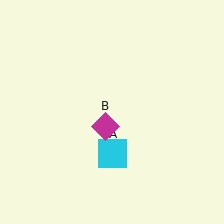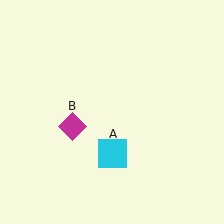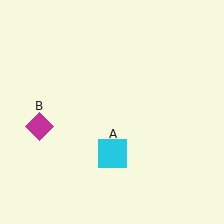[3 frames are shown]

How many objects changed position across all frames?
1 object changed position: magenta diamond (object B).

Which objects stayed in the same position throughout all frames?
Cyan square (object A) remained stationary.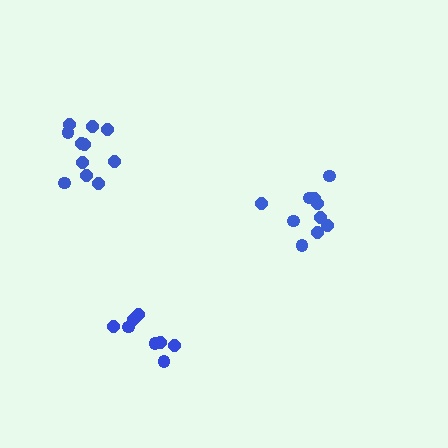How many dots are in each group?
Group 1: 10 dots, Group 2: 11 dots, Group 3: 8 dots (29 total).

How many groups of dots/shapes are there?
There are 3 groups.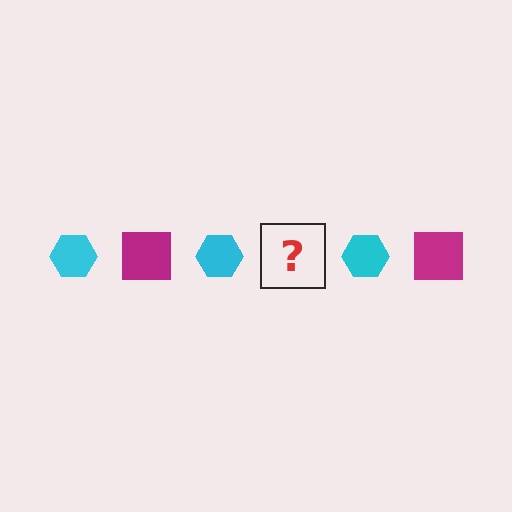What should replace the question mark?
The question mark should be replaced with a magenta square.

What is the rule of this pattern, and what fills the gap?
The rule is that the pattern alternates between cyan hexagon and magenta square. The gap should be filled with a magenta square.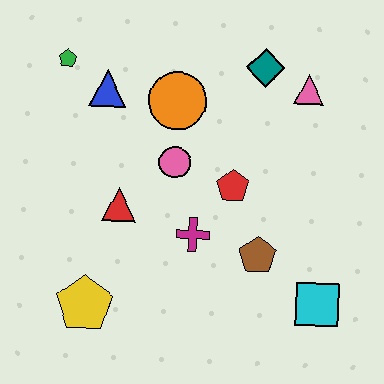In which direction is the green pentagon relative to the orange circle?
The green pentagon is to the left of the orange circle.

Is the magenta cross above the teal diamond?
No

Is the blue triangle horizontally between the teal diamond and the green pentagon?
Yes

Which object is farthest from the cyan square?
The green pentagon is farthest from the cyan square.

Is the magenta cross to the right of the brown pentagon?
No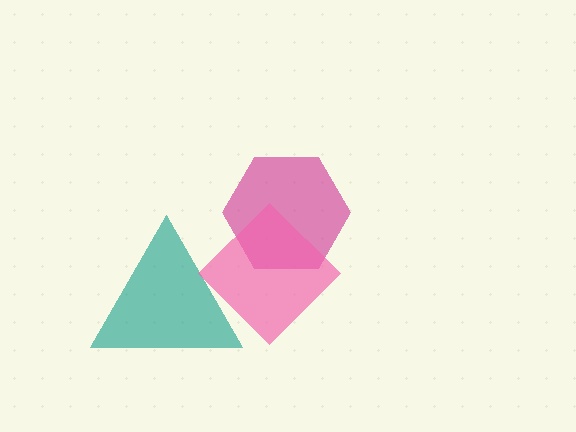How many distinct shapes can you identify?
There are 3 distinct shapes: a magenta hexagon, a teal triangle, a pink diamond.